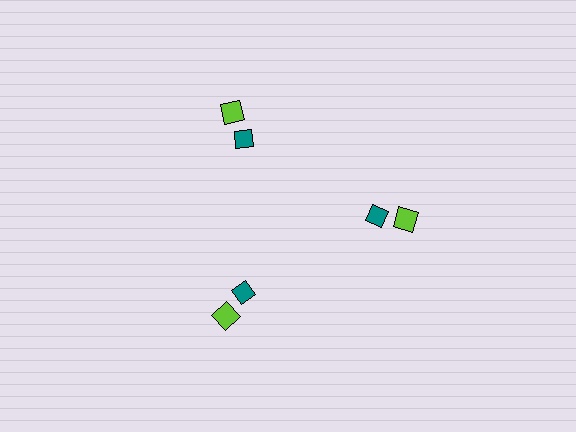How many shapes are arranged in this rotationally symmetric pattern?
There are 6 shapes, arranged in 3 groups of 2.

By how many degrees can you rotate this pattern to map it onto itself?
The pattern maps onto itself every 120 degrees of rotation.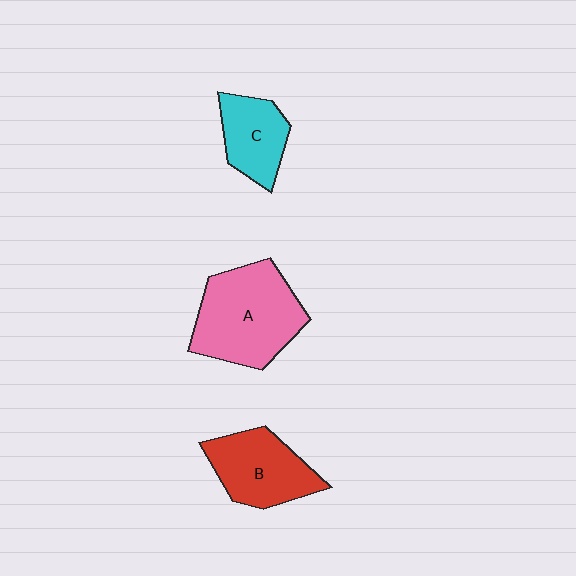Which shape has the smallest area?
Shape C (cyan).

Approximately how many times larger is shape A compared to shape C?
Approximately 1.8 times.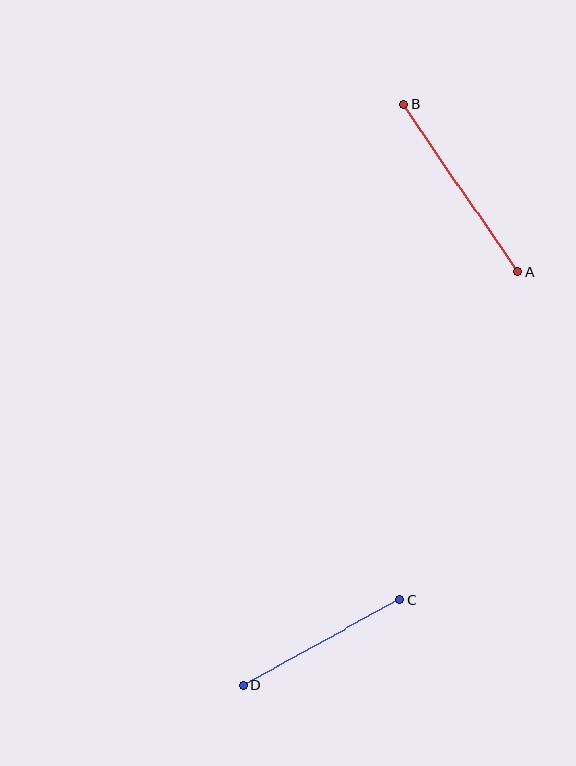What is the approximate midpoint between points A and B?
The midpoint is at approximately (461, 188) pixels.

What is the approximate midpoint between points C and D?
The midpoint is at approximately (321, 643) pixels.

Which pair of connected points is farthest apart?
Points A and B are farthest apart.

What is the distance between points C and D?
The distance is approximately 178 pixels.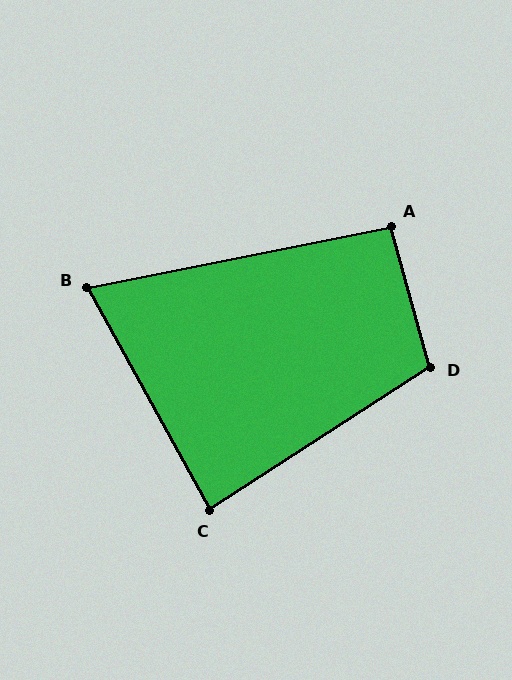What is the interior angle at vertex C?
Approximately 86 degrees (approximately right).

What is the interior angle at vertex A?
Approximately 94 degrees (approximately right).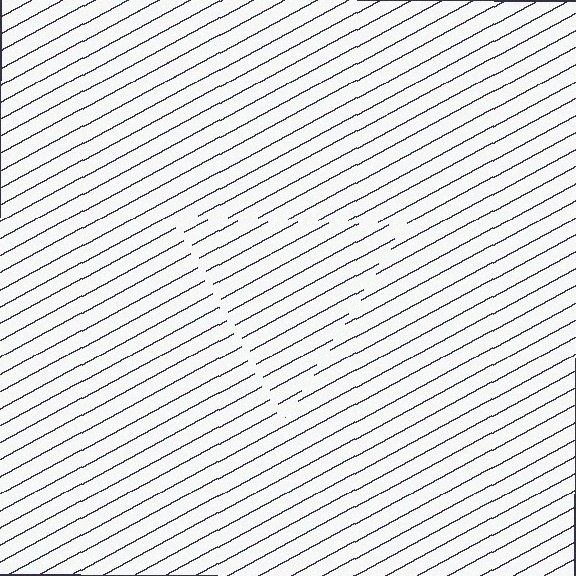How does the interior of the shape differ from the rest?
The interior of the shape contains the same grating, shifted by half a period — the contour is defined by the phase discontinuity where line-ends from the inner and outer gratings abut.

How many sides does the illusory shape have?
3 sides — the line-ends trace a triangle.